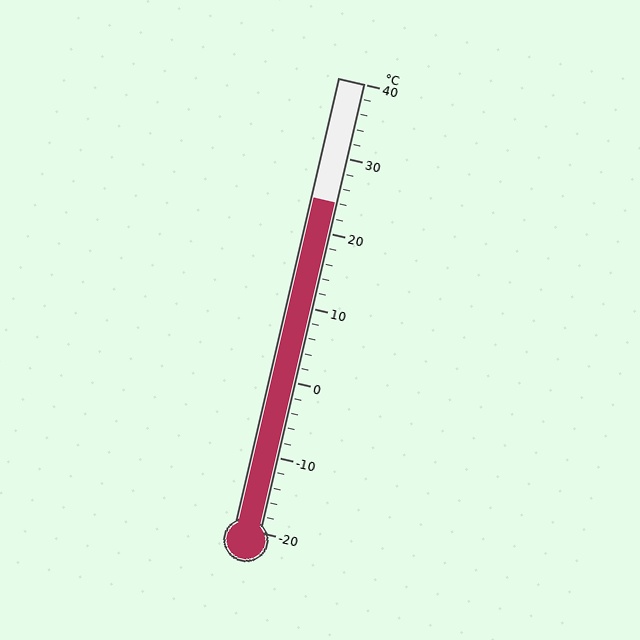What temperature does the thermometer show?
The thermometer shows approximately 24°C.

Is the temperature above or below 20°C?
The temperature is above 20°C.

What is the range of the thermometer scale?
The thermometer scale ranges from -20°C to 40°C.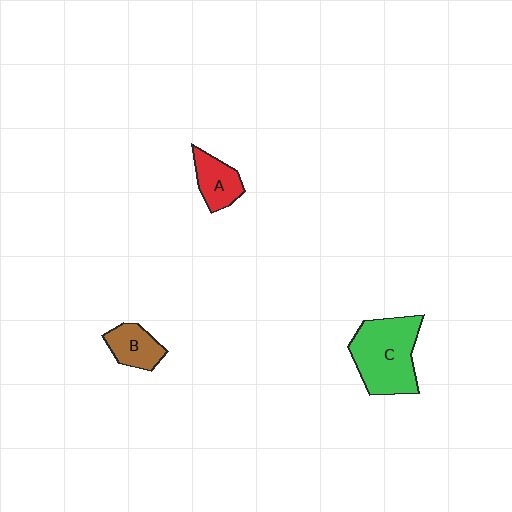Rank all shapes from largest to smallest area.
From largest to smallest: C (green), A (red), B (brown).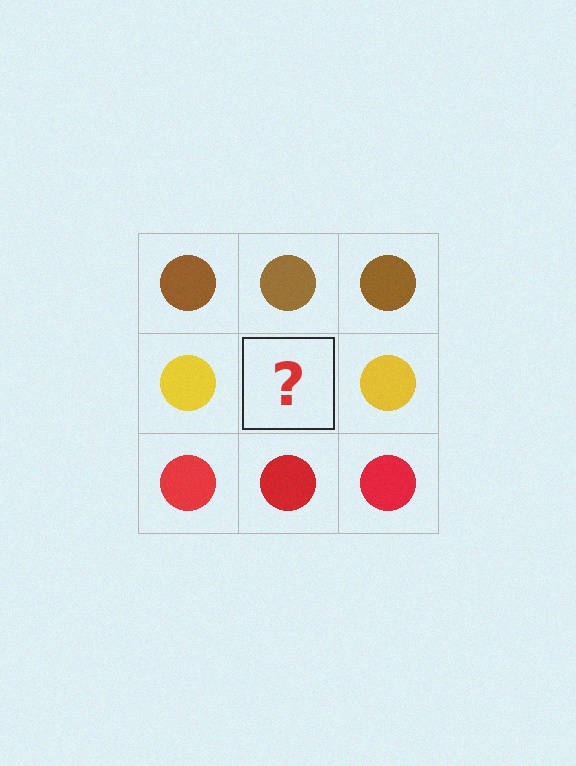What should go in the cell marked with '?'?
The missing cell should contain a yellow circle.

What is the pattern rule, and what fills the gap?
The rule is that each row has a consistent color. The gap should be filled with a yellow circle.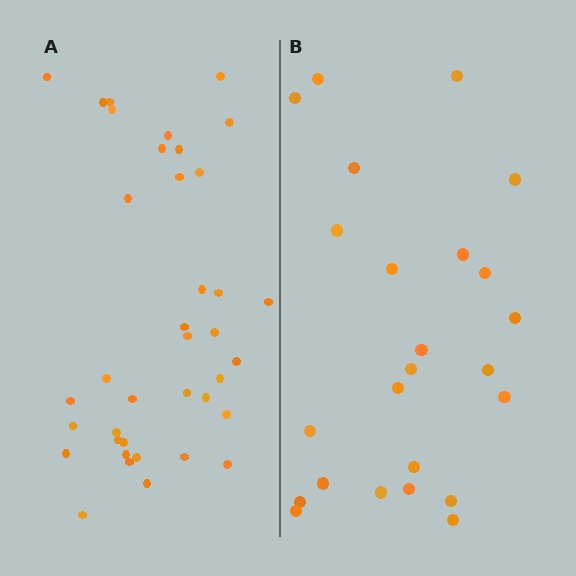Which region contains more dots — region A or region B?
Region A (the left region) has more dots.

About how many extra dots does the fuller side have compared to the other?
Region A has approximately 15 more dots than region B.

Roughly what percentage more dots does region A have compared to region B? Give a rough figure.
About 60% more.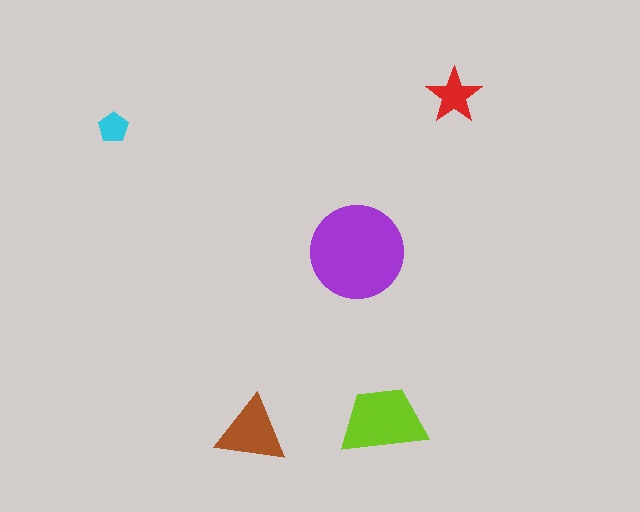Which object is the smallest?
The cyan pentagon.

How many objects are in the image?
There are 5 objects in the image.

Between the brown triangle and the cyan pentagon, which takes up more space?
The brown triangle.